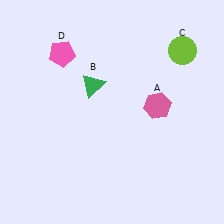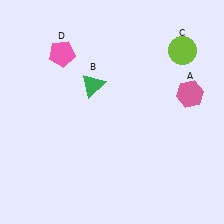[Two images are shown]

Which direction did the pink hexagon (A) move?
The pink hexagon (A) moved right.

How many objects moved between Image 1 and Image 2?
1 object moved between the two images.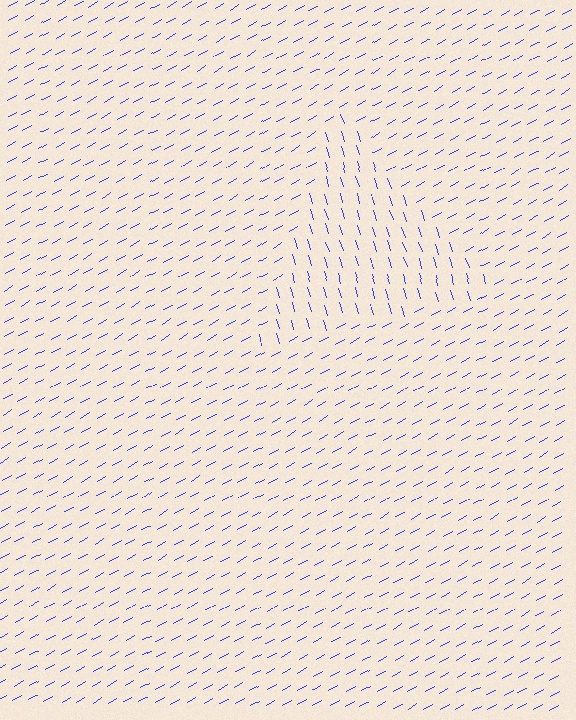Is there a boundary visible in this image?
Yes, there is a texture boundary formed by a change in line orientation.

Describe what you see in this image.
The image is filled with small blue line segments. A triangle region in the image has lines oriented differently from the surrounding lines, creating a visible texture boundary.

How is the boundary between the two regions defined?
The boundary is defined purely by a change in line orientation (approximately 78 degrees difference). All lines are the same color and thickness.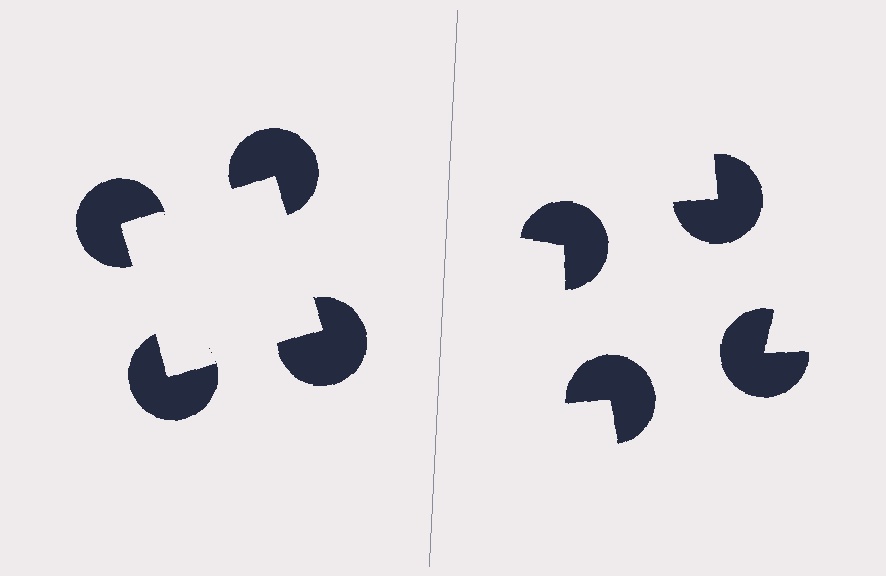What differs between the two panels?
The pac-man discs are positioned identically on both sides; only the wedge orientations differ. On the left they align to a square; on the right they are misaligned.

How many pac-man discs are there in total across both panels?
8 — 4 on each side.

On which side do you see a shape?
An illusory square appears on the left side. On the right side the wedge cuts are rotated, so no coherent shape forms.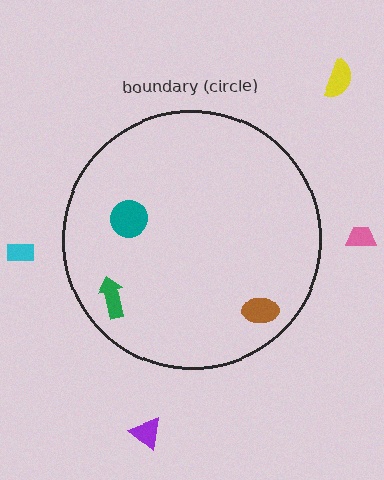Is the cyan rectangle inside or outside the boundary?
Outside.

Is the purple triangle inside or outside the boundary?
Outside.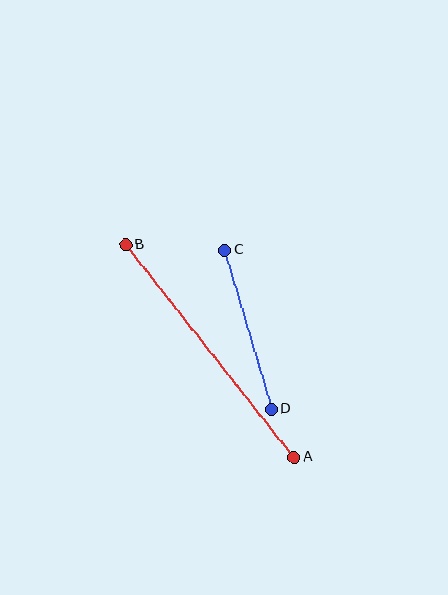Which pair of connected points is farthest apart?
Points A and B are farthest apart.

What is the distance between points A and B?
The distance is approximately 271 pixels.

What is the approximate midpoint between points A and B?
The midpoint is at approximately (210, 351) pixels.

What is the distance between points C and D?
The distance is approximately 166 pixels.